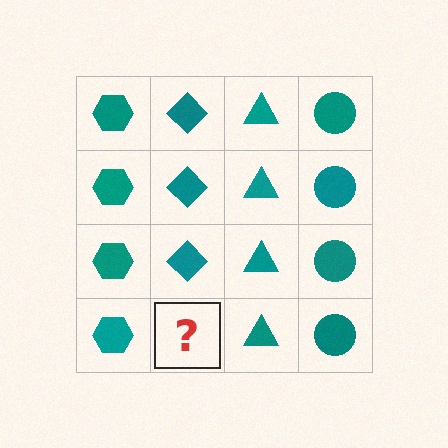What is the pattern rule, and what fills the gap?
The rule is that each column has a consistent shape. The gap should be filled with a teal diamond.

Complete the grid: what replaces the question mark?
The question mark should be replaced with a teal diamond.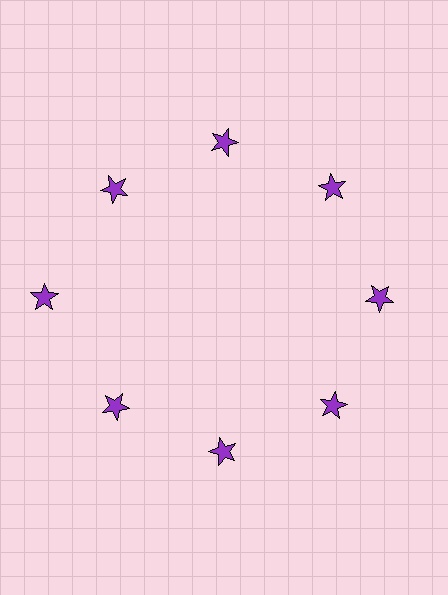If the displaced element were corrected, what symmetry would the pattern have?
It would have 8-fold rotational symmetry — the pattern would map onto itself every 45 degrees.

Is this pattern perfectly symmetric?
No. The 8 purple stars are arranged in a ring, but one element near the 9 o'clock position is pushed outward from the center, breaking the 8-fold rotational symmetry.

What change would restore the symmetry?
The symmetry would be restored by moving it inward, back onto the ring so that all 8 stars sit at equal angles and equal distance from the center.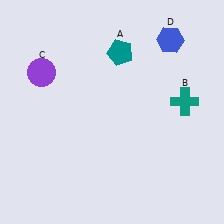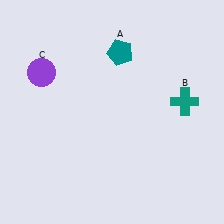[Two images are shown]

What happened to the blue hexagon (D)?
The blue hexagon (D) was removed in Image 2. It was in the top-right area of Image 1.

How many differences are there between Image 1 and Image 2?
There is 1 difference between the two images.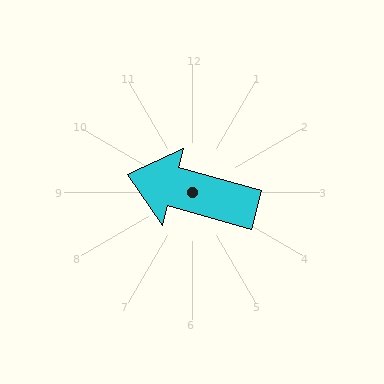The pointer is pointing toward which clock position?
Roughly 10 o'clock.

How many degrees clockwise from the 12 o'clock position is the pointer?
Approximately 285 degrees.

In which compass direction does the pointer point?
West.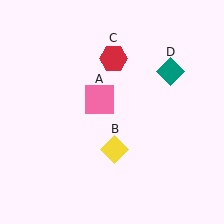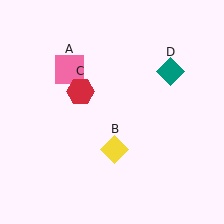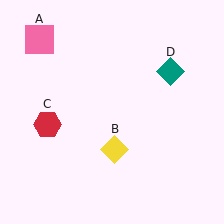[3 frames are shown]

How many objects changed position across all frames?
2 objects changed position: pink square (object A), red hexagon (object C).